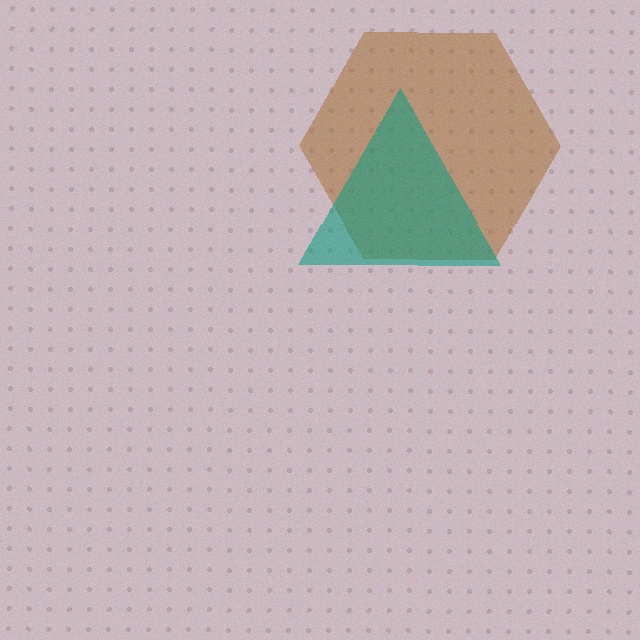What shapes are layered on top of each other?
The layered shapes are: a brown hexagon, a teal triangle.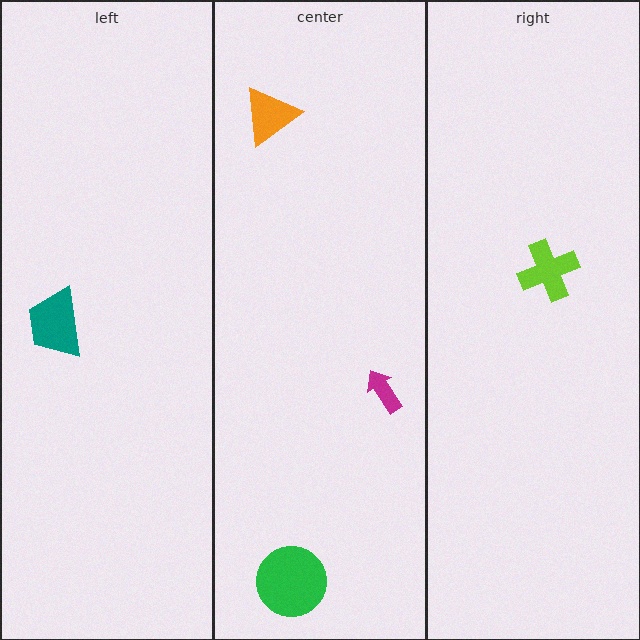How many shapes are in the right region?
1.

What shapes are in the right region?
The lime cross.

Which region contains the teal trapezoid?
The left region.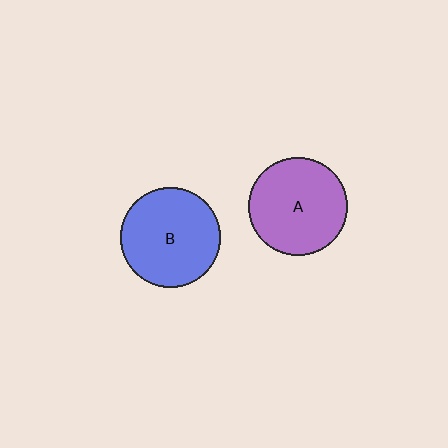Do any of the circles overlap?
No, none of the circles overlap.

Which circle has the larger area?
Circle B (blue).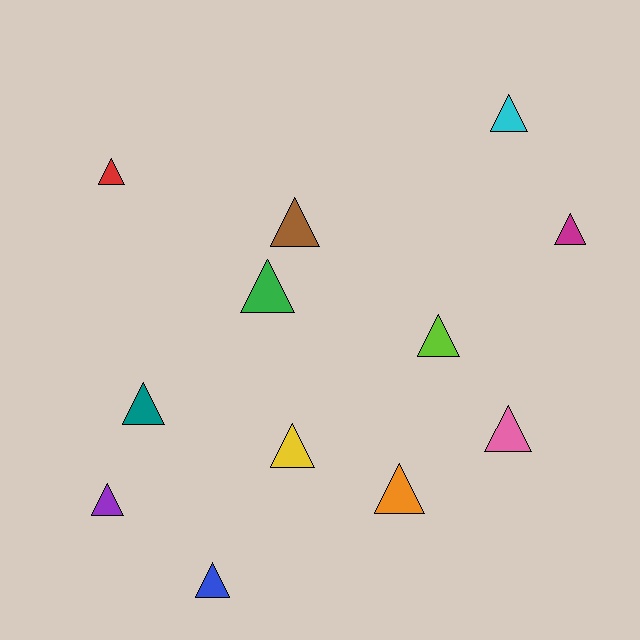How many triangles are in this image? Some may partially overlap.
There are 12 triangles.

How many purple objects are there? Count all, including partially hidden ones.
There is 1 purple object.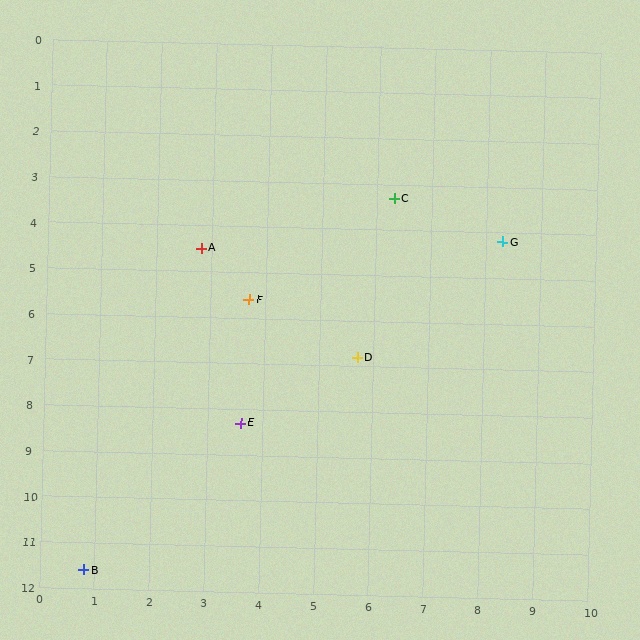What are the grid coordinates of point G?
Point G is at approximately (8.3, 4.2).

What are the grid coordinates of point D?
Point D is at approximately (5.7, 6.8).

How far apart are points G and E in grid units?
Points G and E are about 6.2 grid units apart.